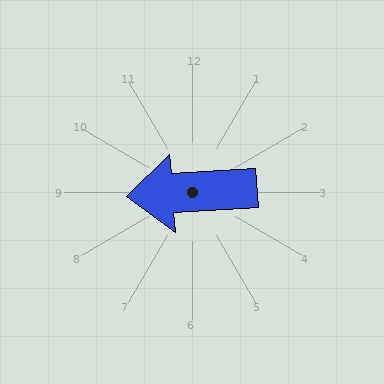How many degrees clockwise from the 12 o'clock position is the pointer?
Approximately 266 degrees.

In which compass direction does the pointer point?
West.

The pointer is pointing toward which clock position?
Roughly 9 o'clock.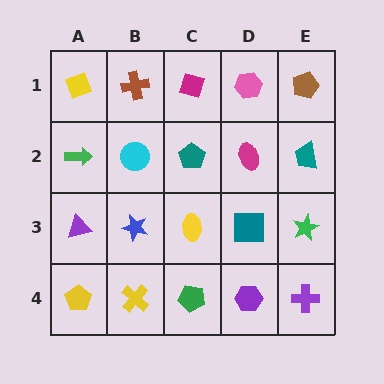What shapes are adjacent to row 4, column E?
A green star (row 3, column E), a purple hexagon (row 4, column D).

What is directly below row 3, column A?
A yellow pentagon.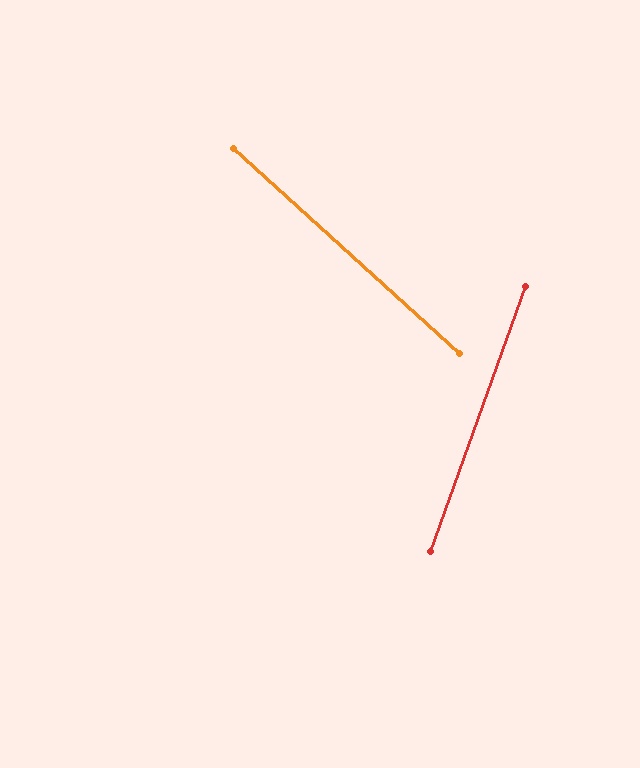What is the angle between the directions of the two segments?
Approximately 67 degrees.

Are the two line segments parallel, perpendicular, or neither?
Neither parallel nor perpendicular — they differ by about 67°.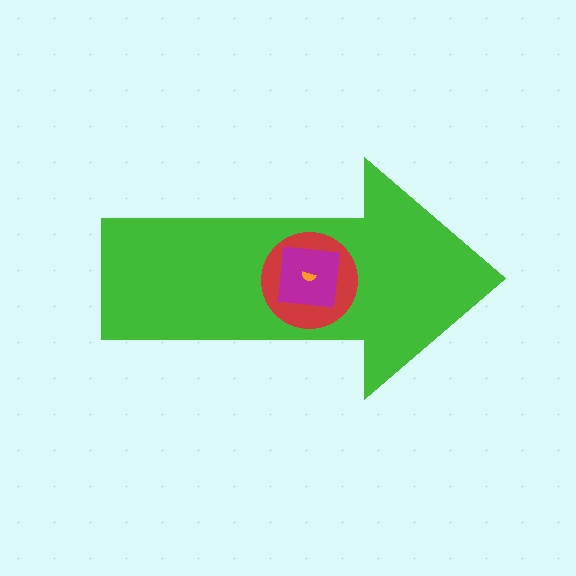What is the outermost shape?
The green arrow.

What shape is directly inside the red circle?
The magenta square.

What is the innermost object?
The orange semicircle.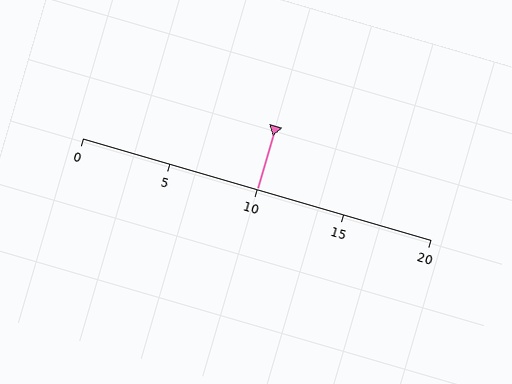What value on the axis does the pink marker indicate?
The marker indicates approximately 10.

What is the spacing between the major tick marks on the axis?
The major ticks are spaced 5 apart.